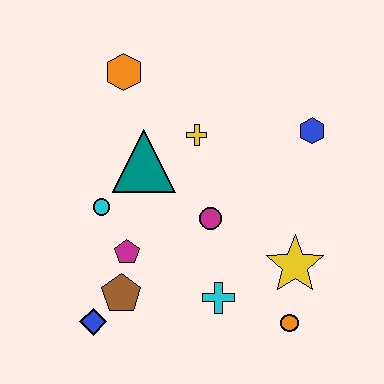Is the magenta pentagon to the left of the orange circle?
Yes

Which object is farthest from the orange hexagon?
The orange circle is farthest from the orange hexagon.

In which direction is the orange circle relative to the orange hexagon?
The orange circle is below the orange hexagon.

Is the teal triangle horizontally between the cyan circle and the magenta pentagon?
No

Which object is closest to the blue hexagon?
The yellow cross is closest to the blue hexagon.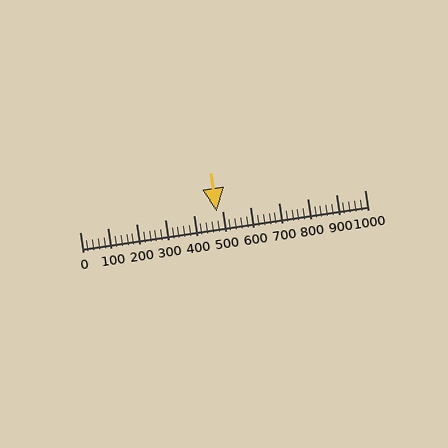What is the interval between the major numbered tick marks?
The major tick marks are spaced 100 units apart.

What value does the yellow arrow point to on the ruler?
The yellow arrow points to approximately 479.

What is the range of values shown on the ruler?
The ruler shows values from 0 to 1000.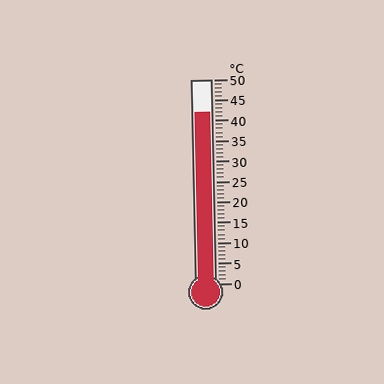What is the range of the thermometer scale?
The thermometer scale ranges from 0°C to 50°C.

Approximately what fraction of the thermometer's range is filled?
The thermometer is filled to approximately 85% of its range.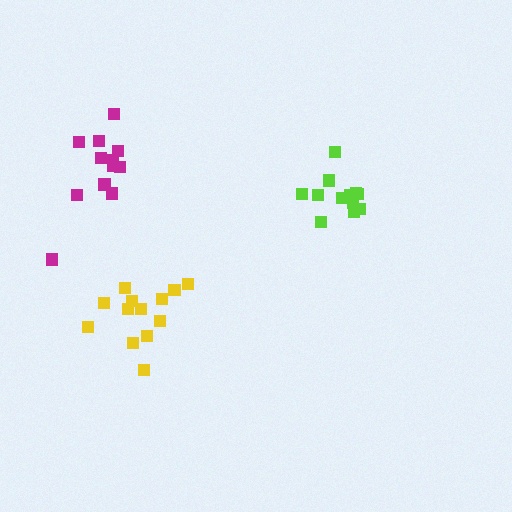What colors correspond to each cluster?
The clusters are colored: lime, yellow, magenta.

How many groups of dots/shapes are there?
There are 3 groups.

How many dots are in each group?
Group 1: 12 dots, Group 2: 13 dots, Group 3: 12 dots (37 total).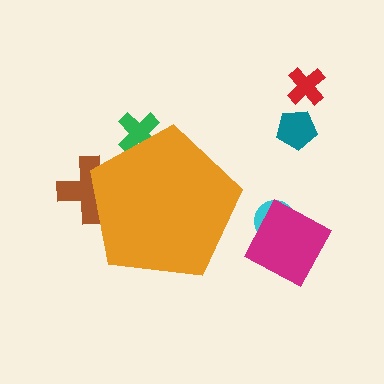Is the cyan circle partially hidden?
No, the cyan circle is fully visible.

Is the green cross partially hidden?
Yes, the green cross is partially hidden behind the orange pentagon.